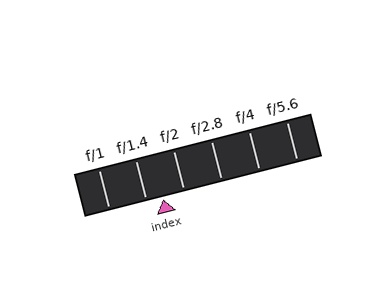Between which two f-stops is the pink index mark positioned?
The index mark is between f/1.4 and f/2.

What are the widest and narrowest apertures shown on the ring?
The widest aperture shown is f/1 and the narrowest is f/5.6.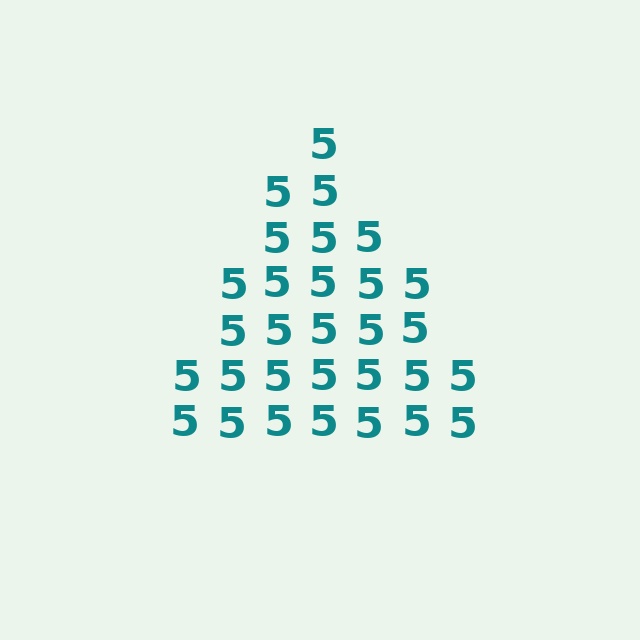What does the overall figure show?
The overall figure shows a triangle.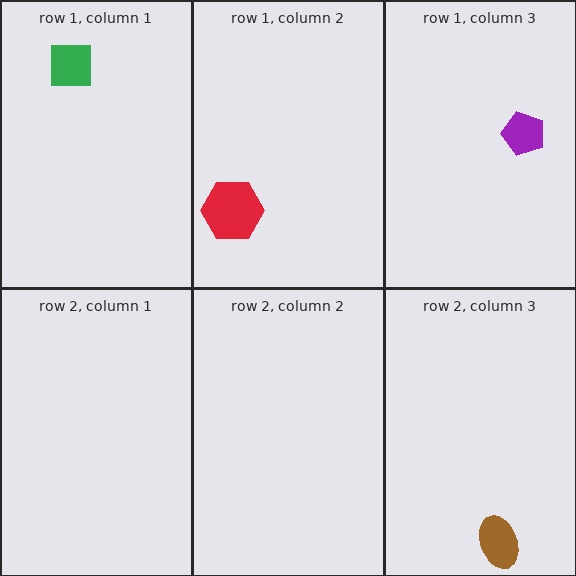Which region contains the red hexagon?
The row 1, column 2 region.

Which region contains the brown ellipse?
The row 2, column 3 region.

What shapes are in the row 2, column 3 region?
The brown ellipse.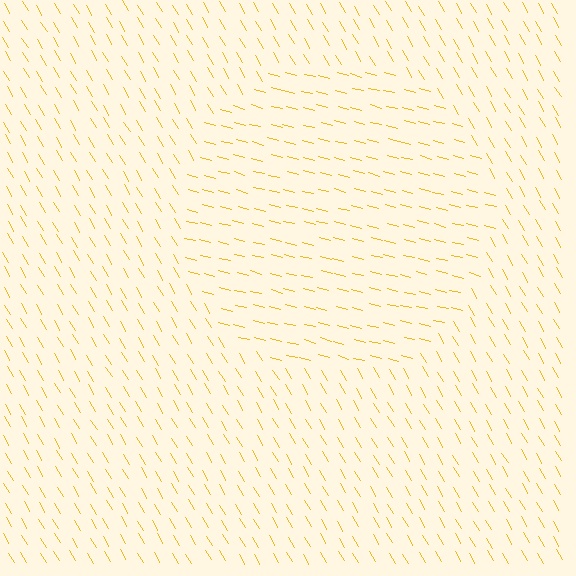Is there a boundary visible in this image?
Yes, there is a texture boundary formed by a change in line orientation.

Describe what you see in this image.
The image is filled with small yellow line segments. A circle region in the image has lines oriented differently from the surrounding lines, creating a visible texture boundary.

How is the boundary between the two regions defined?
The boundary is defined purely by a change in line orientation (approximately 45 degrees difference). All lines are the same color and thickness.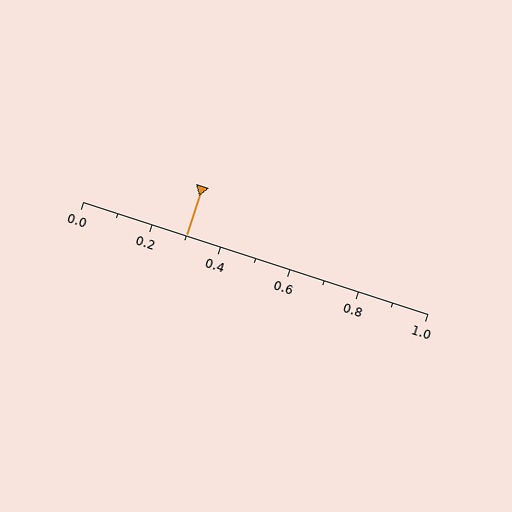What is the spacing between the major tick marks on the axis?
The major ticks are spaced 0.2 apart.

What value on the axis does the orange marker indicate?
The marker indicates approximately 0.3.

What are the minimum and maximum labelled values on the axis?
The axis runs from 0.0 to 1.0.